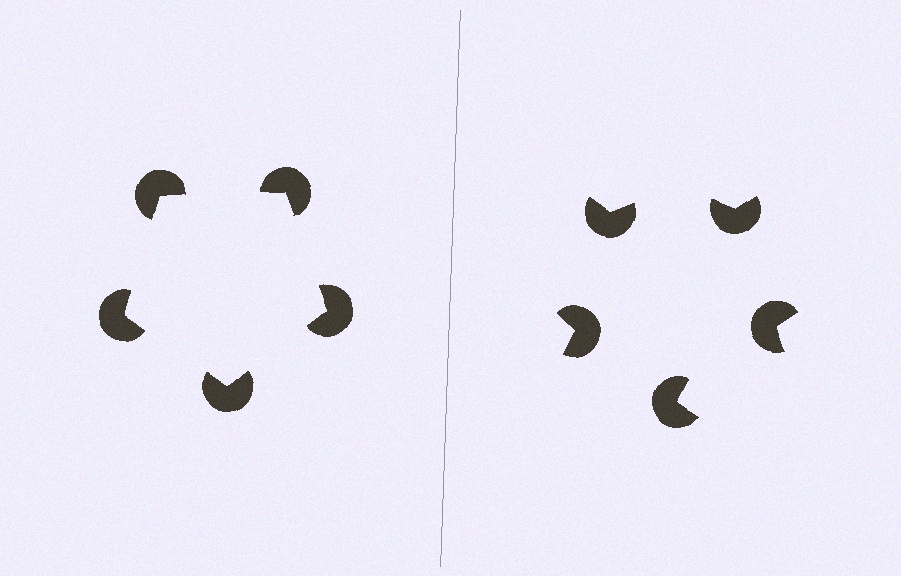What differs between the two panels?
The pac-man discs are positioned identically on both sides; only the wedge orientations differ. On the left they align to a pentagon; on the right they are misaligned.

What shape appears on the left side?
An illusory pentagon.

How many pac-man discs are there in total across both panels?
10 — 5 on each side.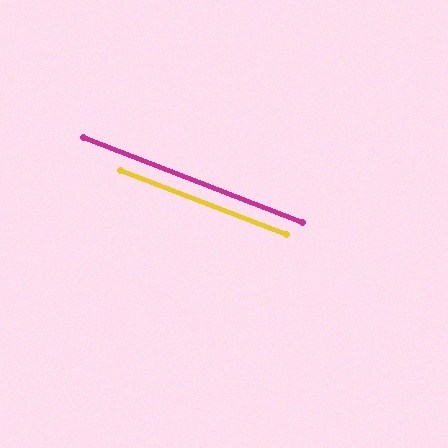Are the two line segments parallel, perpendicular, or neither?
Parallel — their directions differ by only 0.3°.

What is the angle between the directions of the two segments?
Approximately 0 degrees.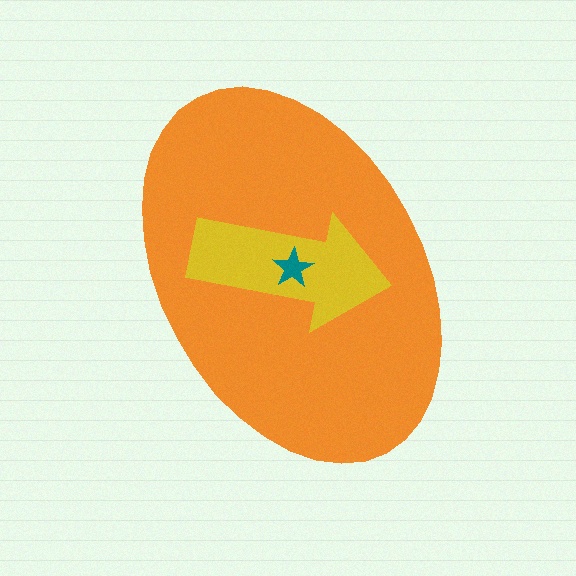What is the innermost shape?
The teal star.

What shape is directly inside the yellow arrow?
The teal star.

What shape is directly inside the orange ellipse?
The yellow arrow.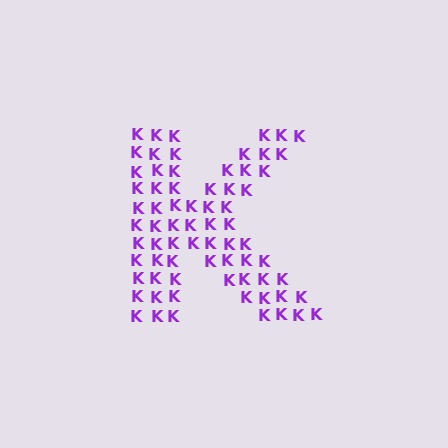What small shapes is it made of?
It is made of small letter K's.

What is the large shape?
The large shape is the letter K.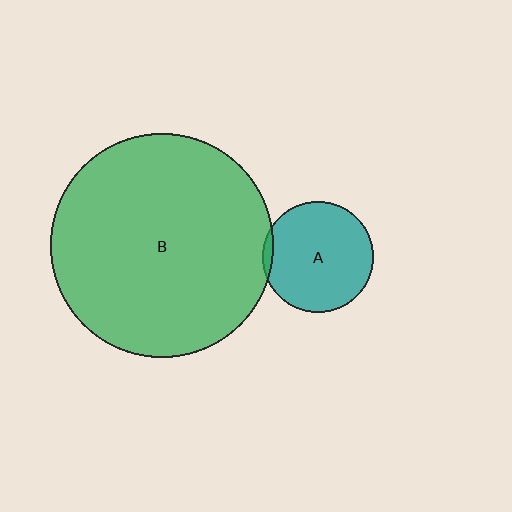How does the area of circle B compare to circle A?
Approximately 4.1 times.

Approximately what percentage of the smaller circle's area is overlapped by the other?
Approximately 5%.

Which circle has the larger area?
Circle B (green).